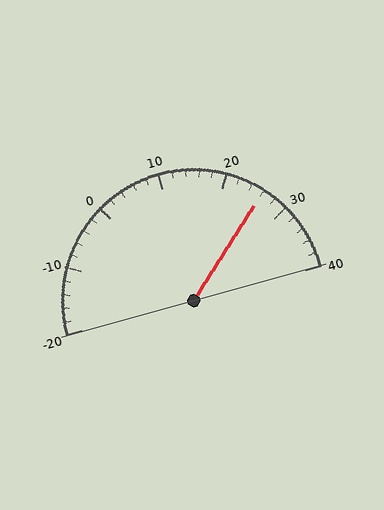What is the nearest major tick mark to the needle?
The nearest major tick mark is 30.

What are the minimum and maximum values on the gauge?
The gauge ranges from -20 to 40.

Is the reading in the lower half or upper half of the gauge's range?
The reading is in the upper half of the range (-20 to 40).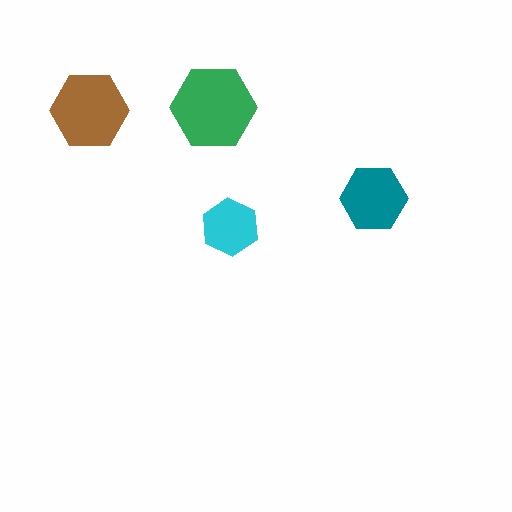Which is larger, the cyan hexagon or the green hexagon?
The green one.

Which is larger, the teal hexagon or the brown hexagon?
The brown one.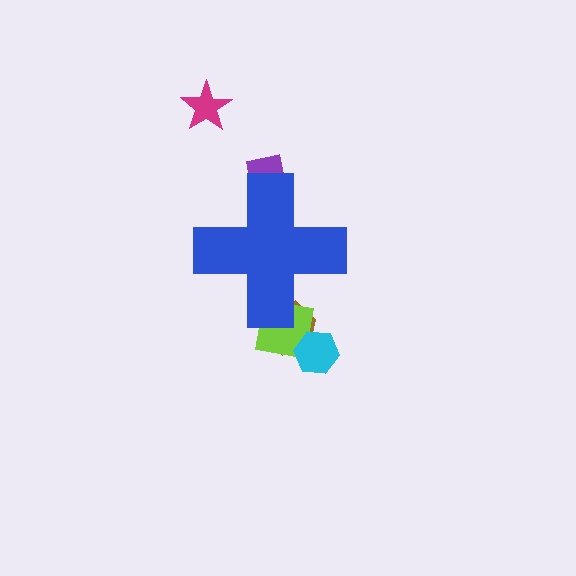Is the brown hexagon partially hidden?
Yes, the brown hexagon is partially hidden behind the blue cross.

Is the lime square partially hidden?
Yes, the lime square is partially hidden behind the blue cross.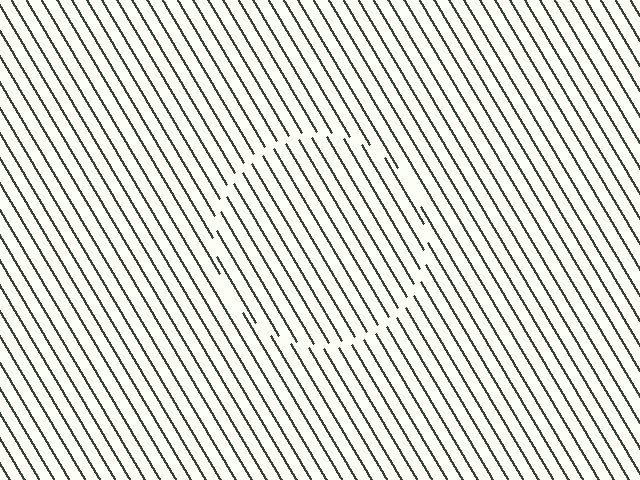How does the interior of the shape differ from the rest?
The interior of the shape contains the same grating, shifted by half a period — the contour is defined by the phase discontinuity where line-ends from the inner and outer gratings abut.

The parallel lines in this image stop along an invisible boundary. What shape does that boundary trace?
An illusory circle. The interior of the shape contains the same grating, shifted by half a period — the contour is defined by the phase discontinuity where line-ends from the inner and outer gratings abut.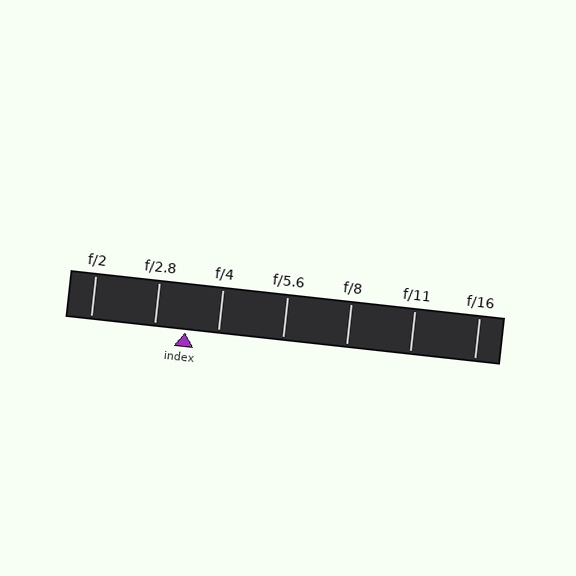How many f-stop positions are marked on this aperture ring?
There are 7 f-stop positions marked.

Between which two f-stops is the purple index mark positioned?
The index mark is between f/2.8 and f/4.